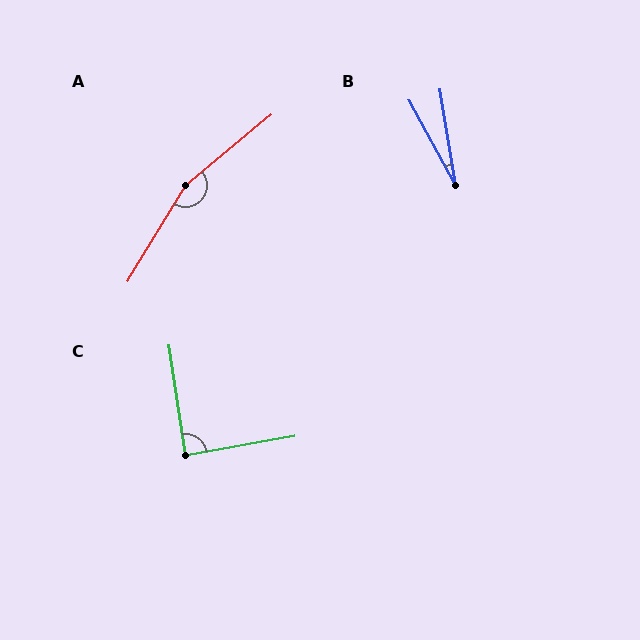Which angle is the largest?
A, at approximately 161 degrees.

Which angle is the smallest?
B, at approximately 19 degrees.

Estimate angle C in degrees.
Approximately 89 degrees.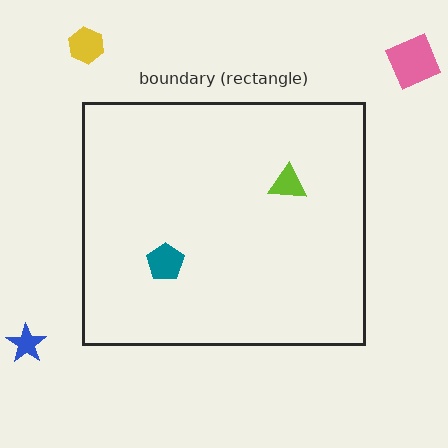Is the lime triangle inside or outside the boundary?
Inside.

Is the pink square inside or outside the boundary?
Outside.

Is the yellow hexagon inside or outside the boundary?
Outside.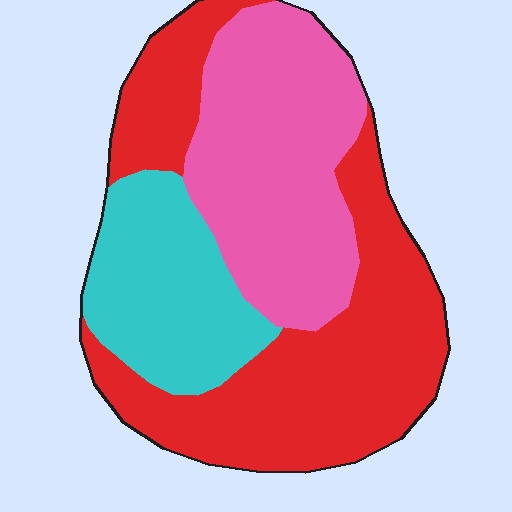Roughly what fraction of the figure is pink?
Pink takes up about one third (1/3) of the figure.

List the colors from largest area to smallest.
From largest to smallest: red, pink, cyan.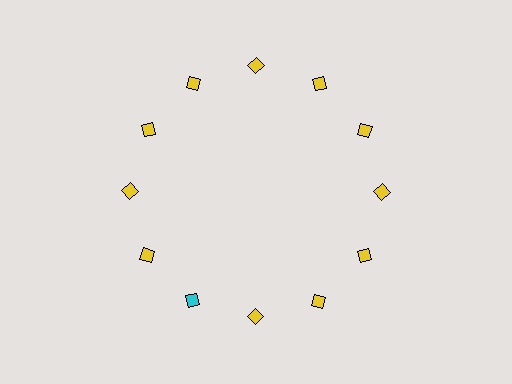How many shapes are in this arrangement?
There are 12 shapes arranged in a ring pattern.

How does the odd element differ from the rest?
It has a different color: cyan instead of yellow.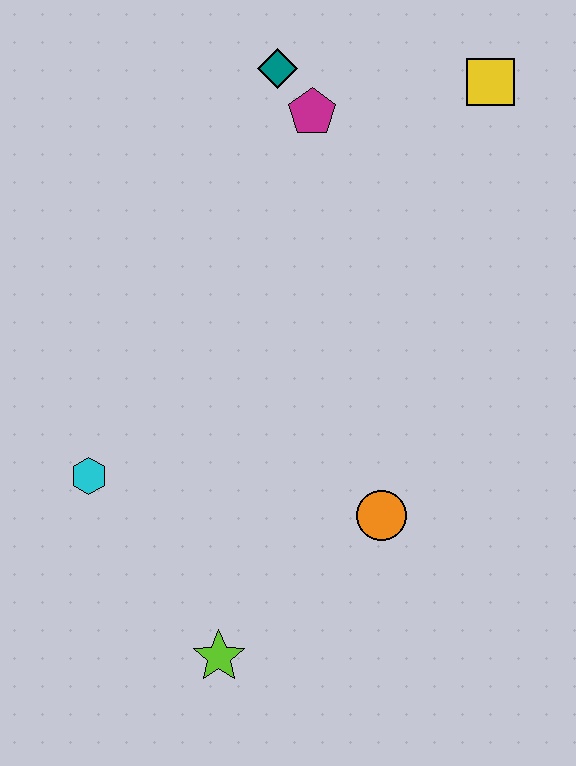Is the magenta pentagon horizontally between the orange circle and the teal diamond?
Yes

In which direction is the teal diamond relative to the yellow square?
The teal diamond is to the left of the yellow square.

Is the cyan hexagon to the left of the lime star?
Yes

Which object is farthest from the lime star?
The yellow square is farthest from the lime star.